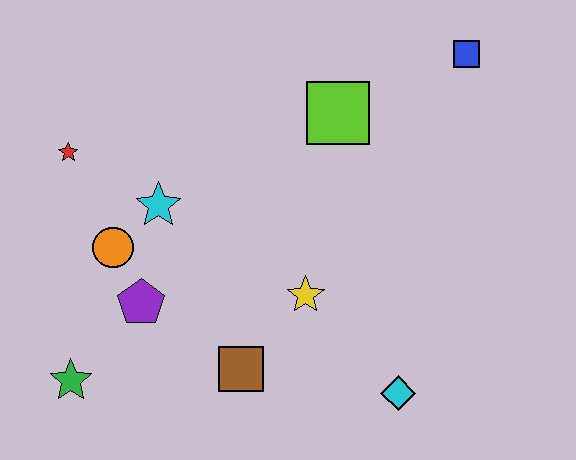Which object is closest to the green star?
The purple pentagon is closest to the green star.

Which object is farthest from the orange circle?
The blue square is farthest from the orange circle.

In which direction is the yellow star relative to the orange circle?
The yellow star is to the right of the orange circle.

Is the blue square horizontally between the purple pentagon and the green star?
No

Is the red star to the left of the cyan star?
Yes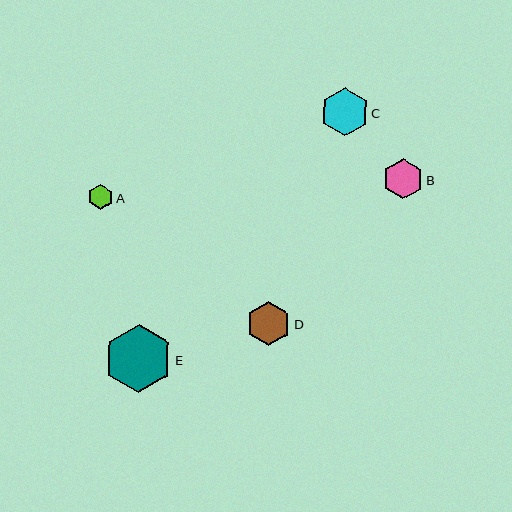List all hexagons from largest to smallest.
From largest to smallest: E, C, D, B, A.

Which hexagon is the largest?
Hexagon E is the largest with a size of approximately 69 pixels.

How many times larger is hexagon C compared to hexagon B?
Hexagon C is approximately 1.2 times the size of hexagon B.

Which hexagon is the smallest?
Hexagon A is the smallest with a size of approximately 25 pixels.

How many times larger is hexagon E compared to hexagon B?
Hexagon E is approximately 1.7 times the size of hexagon B.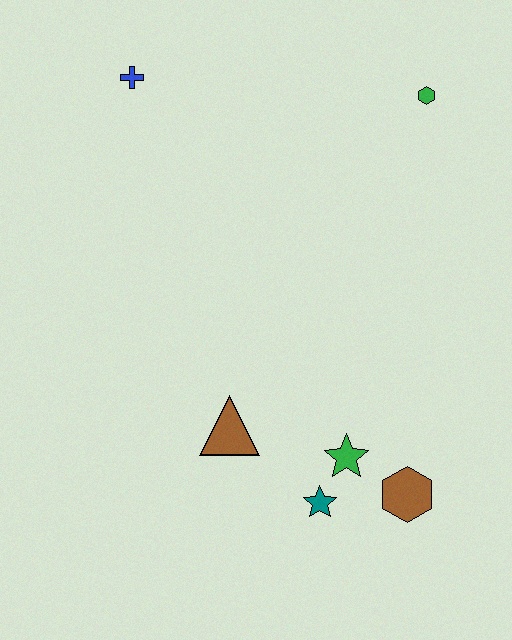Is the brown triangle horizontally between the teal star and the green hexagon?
No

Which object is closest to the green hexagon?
The blue cross is closest to the green hexagon.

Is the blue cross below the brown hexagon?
No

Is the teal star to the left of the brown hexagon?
Yes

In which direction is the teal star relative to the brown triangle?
The teal star is to the right of the brown triangle.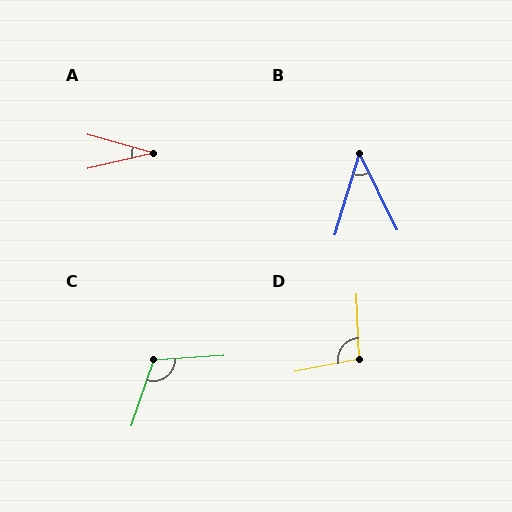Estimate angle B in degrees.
Approximately 43 degrees.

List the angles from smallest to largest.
A (29°), B (43°), D (99°), C (112°).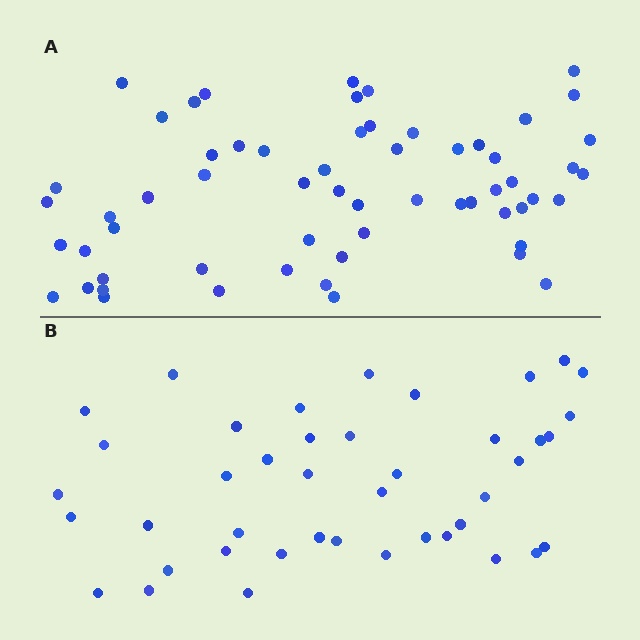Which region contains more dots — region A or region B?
Region A (the top region) has more dots.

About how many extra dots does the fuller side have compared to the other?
Region A has approximately 20 more dots than region B.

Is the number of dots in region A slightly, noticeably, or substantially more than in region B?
Region A has noticeably more, but not dramatically so. The ratio is roughly 1.4 to 1.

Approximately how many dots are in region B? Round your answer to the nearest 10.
About 40 dots. (The exact count is 42, which rounds to 40.)